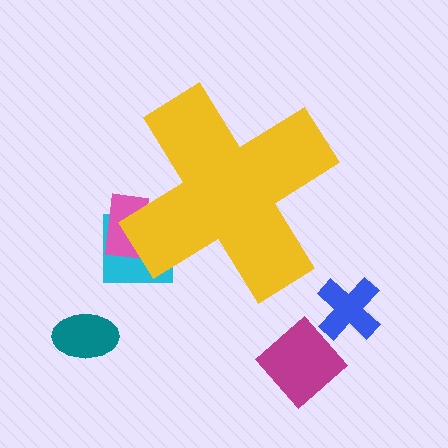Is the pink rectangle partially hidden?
Yes, the pink rectangle is partially hidden behind the yellow cross.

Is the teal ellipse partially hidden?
No, the teal ellipse is fully visible.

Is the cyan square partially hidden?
Yes, the cyan square is partially hidden behind the yellow cross.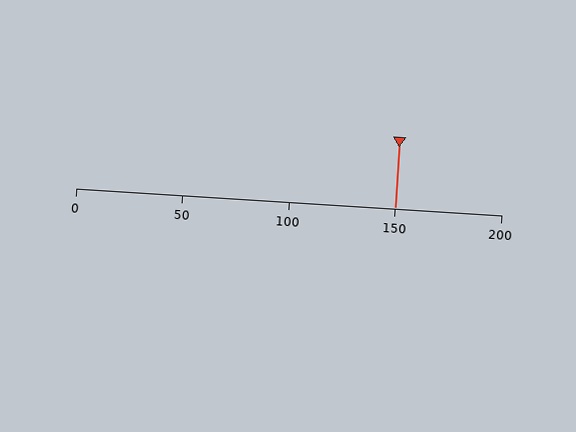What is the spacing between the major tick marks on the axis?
The major ticks are spaced 50 apart.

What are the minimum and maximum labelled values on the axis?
The axis runs from 0 to 200.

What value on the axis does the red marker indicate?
The marker indicates approximately 150.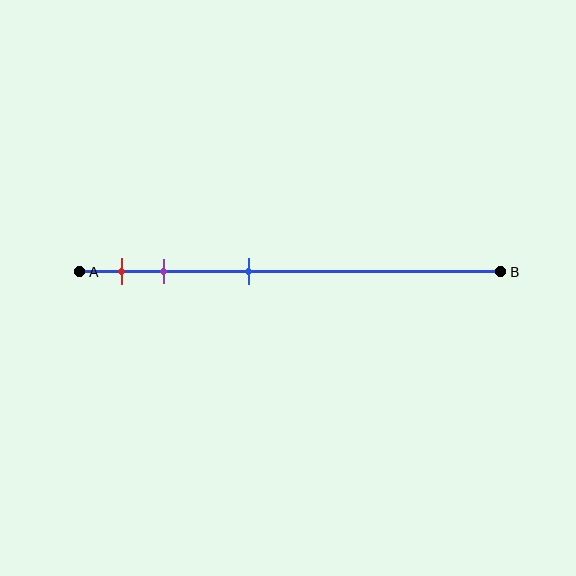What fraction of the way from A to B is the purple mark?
The purple mark is approximately 20% (0.2) of the way from A to B.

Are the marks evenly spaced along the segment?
No, the marks are not evenly spaced.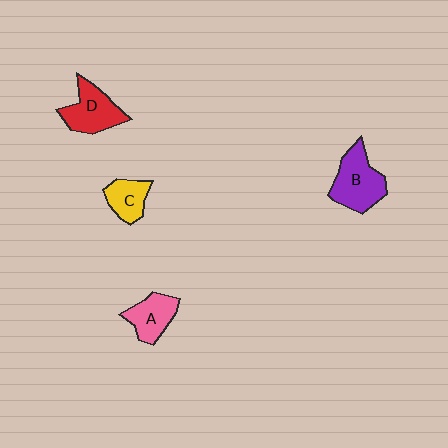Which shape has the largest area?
Shape B (purple).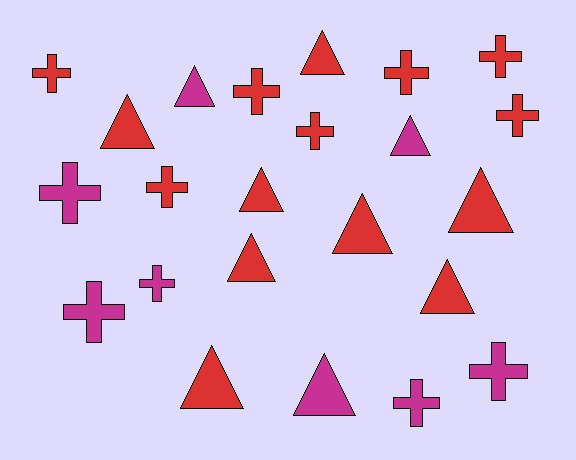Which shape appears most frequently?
Cross, with 12 objects.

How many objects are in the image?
There are 23 objects.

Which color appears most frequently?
Red, with 15 objects.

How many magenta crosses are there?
There are 5 magenta crosses.